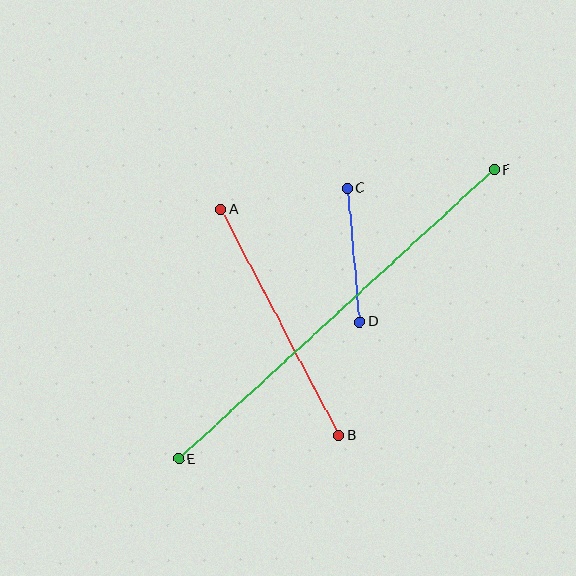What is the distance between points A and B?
The distance is approximately 255 pixels.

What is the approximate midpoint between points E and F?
The midpoint is at approximately (336, 314) pixels.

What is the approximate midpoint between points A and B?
The midpoint is at approximately (280, 322) pixels.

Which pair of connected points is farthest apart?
Points E and F are farthest apart.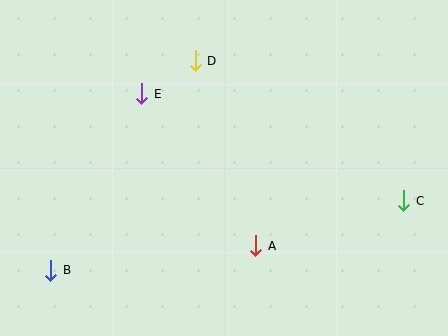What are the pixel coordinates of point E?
Point E is at (142, 94).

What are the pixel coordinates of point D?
Point D is at (195, 61).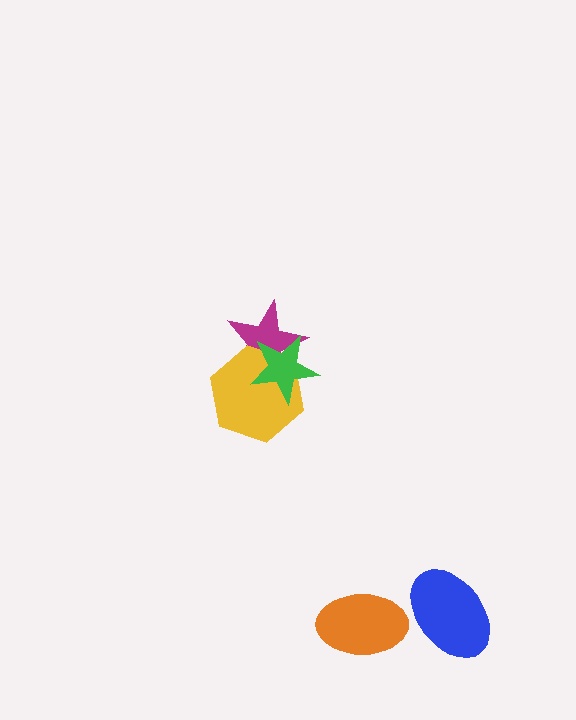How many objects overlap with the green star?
2 objects overlap with the green star.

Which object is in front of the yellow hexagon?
The green star is in front of the yellow hexagon.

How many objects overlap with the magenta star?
2 objects overlap with the magenta star.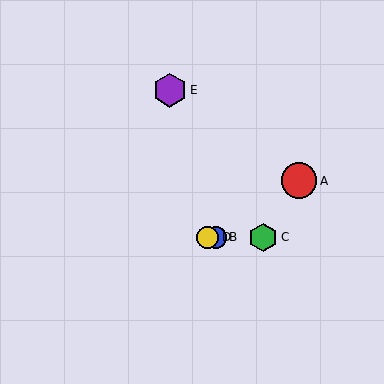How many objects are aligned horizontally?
3 objects (B, C, D) are aligned horizontally.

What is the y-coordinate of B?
Object B is at y≈237.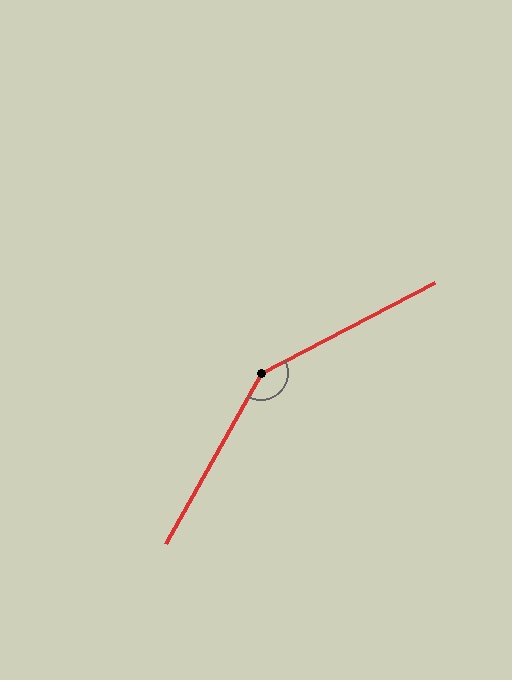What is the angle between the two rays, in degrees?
Approximately 147 degrees.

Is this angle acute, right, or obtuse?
It is obtuse.